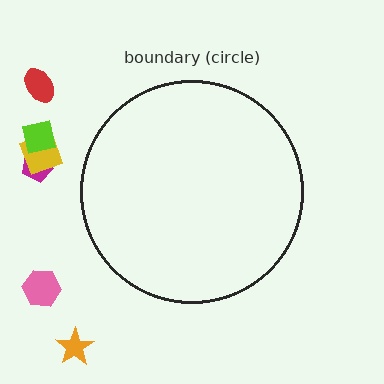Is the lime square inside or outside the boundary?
Outside.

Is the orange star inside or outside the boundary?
Outside.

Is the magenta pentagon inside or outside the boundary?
Outside.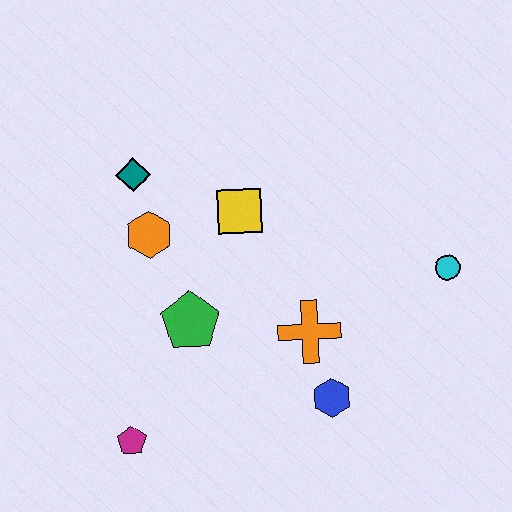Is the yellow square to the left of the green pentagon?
No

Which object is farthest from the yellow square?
The magenta pentagon is farthest from the yellow square.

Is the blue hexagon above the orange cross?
No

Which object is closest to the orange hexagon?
The teal diamond is closest to the orange hexagon.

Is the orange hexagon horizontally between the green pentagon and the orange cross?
No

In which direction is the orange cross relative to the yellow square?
The orange cross is below the yellow square.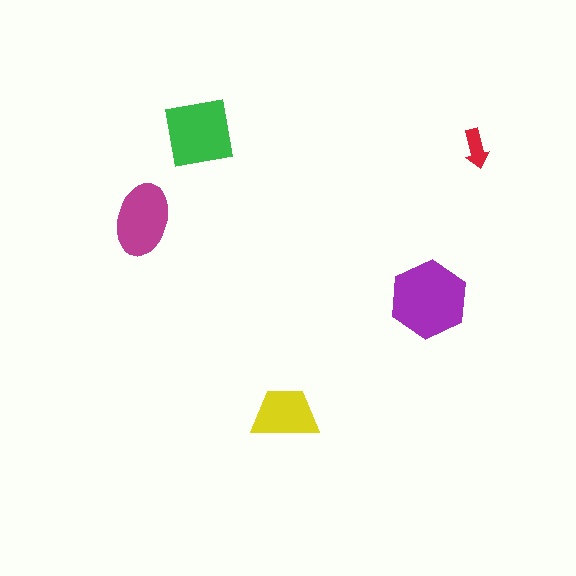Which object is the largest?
The purple hexagon.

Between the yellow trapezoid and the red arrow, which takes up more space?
The yellow trapezoid.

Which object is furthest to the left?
The magenta ellipse is leftmost.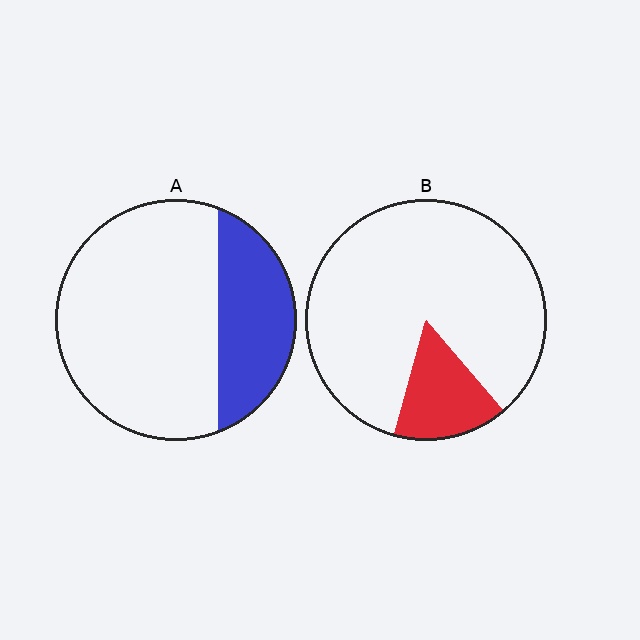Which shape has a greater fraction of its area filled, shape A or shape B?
Shape A.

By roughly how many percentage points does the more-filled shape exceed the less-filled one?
By roughly 15 percentage points (A over B).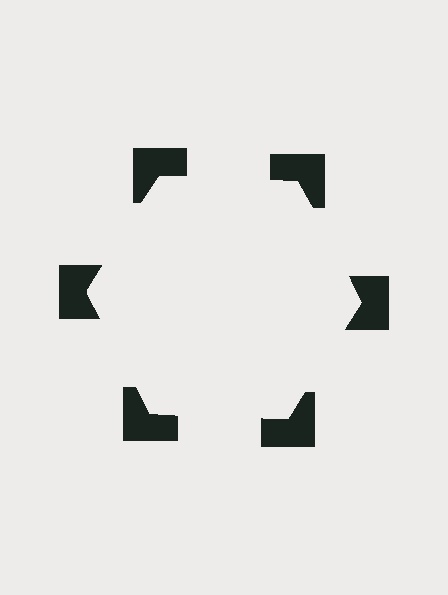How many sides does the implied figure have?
6 sides.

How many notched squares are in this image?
There are 6 — one at each vertex of the illusory hexagon.